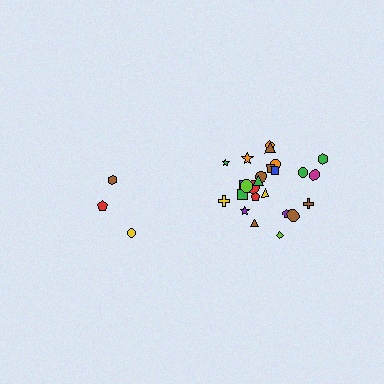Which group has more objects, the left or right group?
The right group.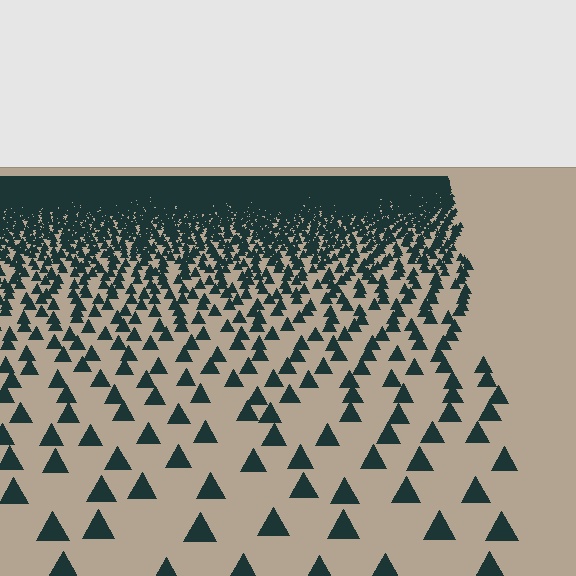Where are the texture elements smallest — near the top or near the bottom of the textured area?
Near the top.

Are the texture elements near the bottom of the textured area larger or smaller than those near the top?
Larger. Near the bottom, elements are closer to the viewer and appear at a bigger on-screen size.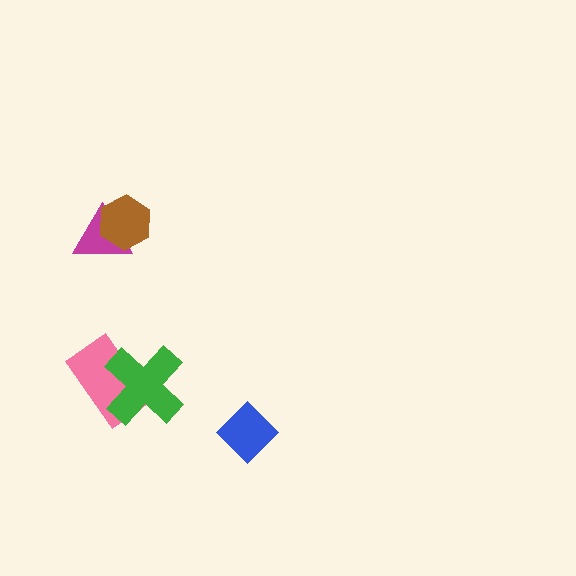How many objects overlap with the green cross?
1 object overlaps with the green cross.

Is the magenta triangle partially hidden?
Yes, it is partially covered by another shape.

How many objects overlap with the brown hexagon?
1 object overlaps with the brown hexagon.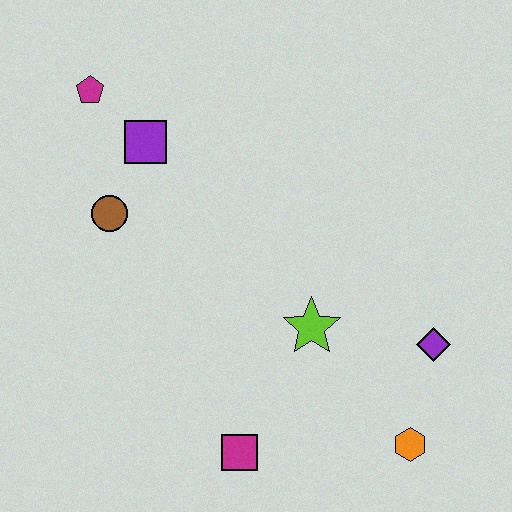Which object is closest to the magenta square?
The lime star is closest to the magenta square.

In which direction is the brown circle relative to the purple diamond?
The brown circle is to the left of the purple diamond.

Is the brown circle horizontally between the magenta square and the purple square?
No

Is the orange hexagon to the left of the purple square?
No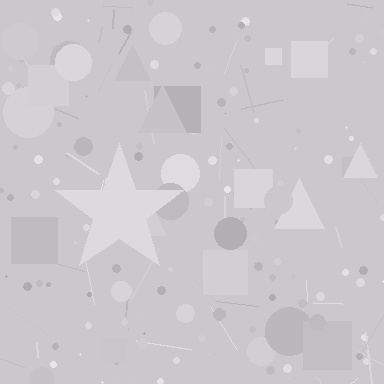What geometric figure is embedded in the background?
A star is embedded in the background.